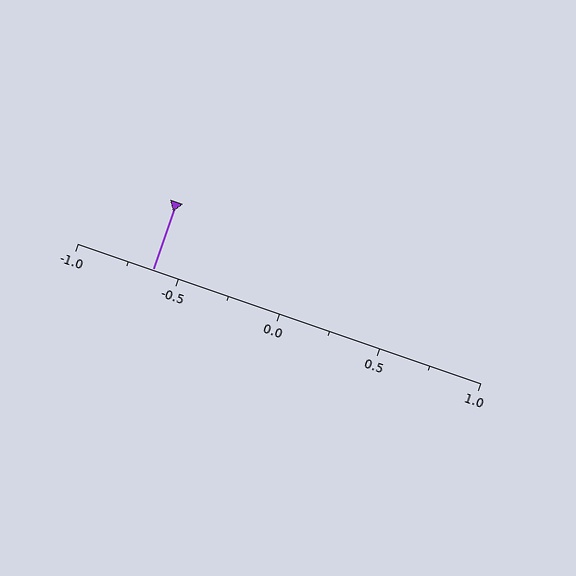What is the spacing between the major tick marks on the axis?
The major ticks are spaced 0.5 apart.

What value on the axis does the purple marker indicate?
The marker indicates approximately -0.62.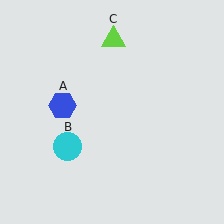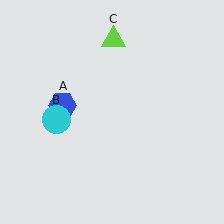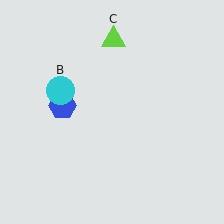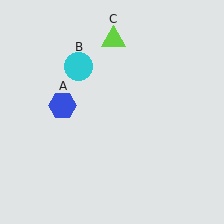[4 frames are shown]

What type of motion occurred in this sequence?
The cyan circle (object B) rotated clockwise around the center of the scene.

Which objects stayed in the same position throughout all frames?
Blue hexagon (object A) and lime triangle (object C) remained stationary.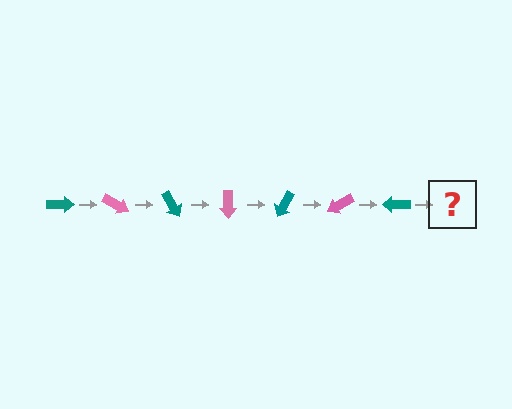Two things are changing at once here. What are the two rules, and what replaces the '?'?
The two rules are that it rotates 30 degrees each step and the color cycles through teal and pink. The '?' should be a pink arrow, rotated 210 degrees from the start.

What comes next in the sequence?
The next element should be a pink arrow, rotated 210 degrees from the start.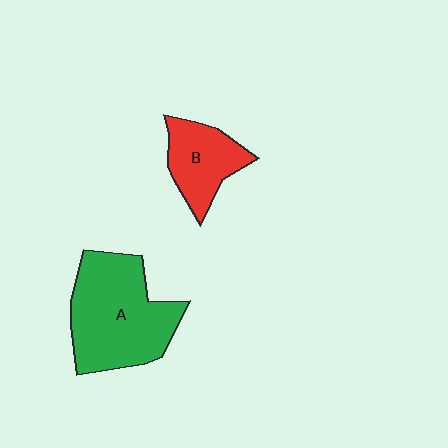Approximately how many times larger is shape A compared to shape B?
Approximately 1.9 times.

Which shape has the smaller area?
Shape B (red).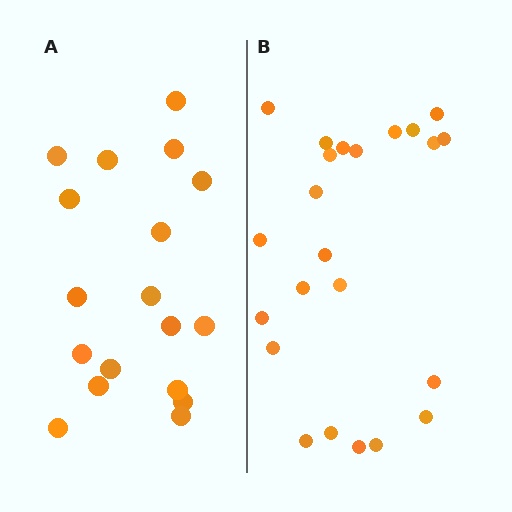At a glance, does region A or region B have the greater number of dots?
Region B (the right region) has more dots.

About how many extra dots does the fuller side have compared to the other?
Region B has about 5 more dots than region A.